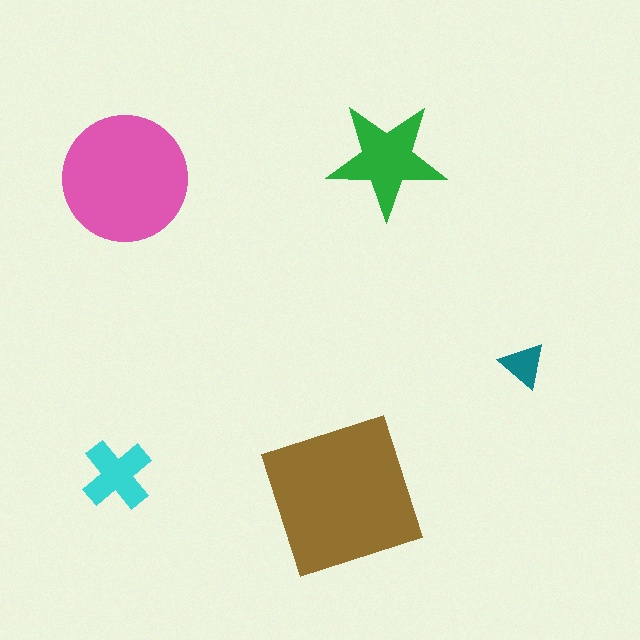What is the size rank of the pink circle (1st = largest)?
2nd.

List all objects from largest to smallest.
The brown square, the pink circle, the green star, the cyan cross, the teal triangle.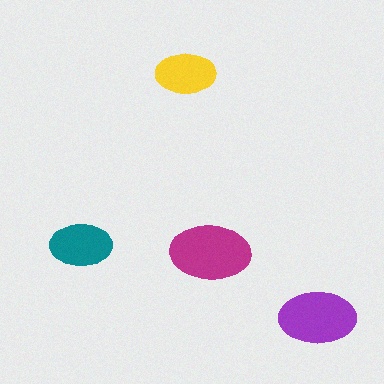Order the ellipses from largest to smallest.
the magenta one, the purple one, the teal one, the yellow one.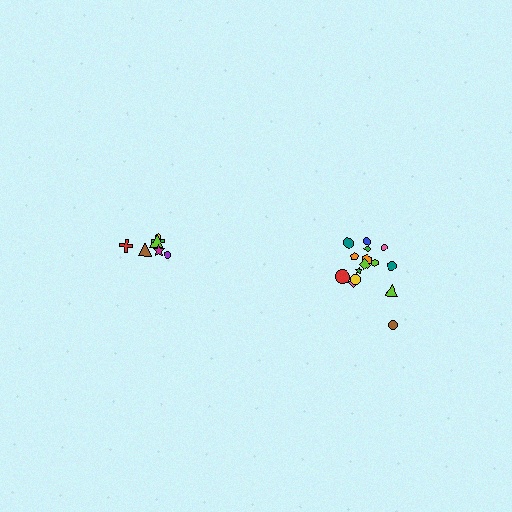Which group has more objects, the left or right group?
The right group.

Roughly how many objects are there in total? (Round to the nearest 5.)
Roughly 20 objects in total.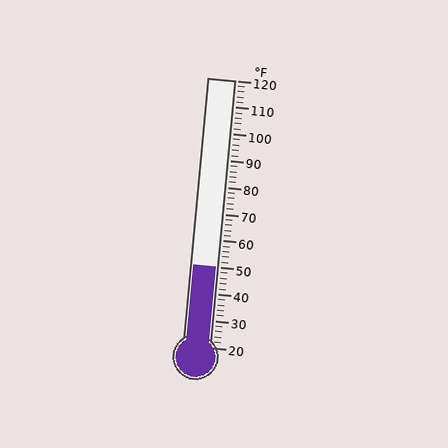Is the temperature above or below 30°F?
The temperature is above 30°F.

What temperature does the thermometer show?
The thermometer shows approximately 50°F.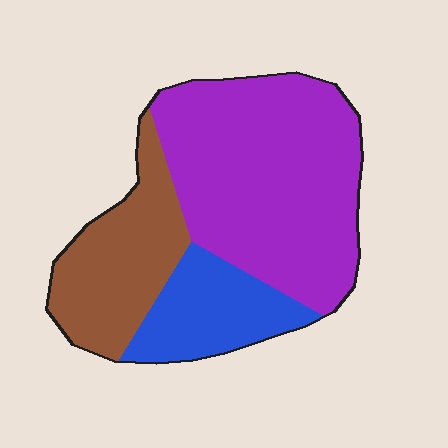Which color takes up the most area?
Purple, at roughly 55%.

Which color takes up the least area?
Blue, at roughly 20%.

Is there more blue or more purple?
Purple.